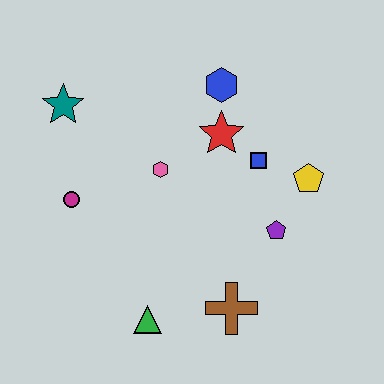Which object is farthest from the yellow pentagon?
The teal star is farthest from the yellow pentagon.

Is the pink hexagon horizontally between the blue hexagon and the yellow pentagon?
No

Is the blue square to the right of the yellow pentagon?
No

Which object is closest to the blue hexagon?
The red star is closest to the blue hexagon.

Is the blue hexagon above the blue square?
Yes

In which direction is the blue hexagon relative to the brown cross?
The blue hexagon is above the brown cross.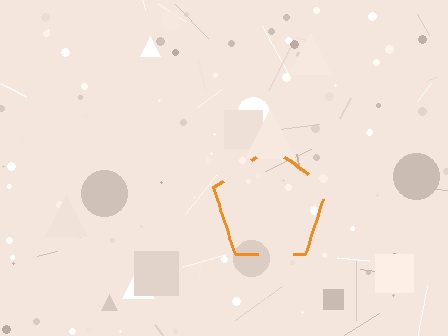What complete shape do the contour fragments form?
The contour fragments form a pentagon.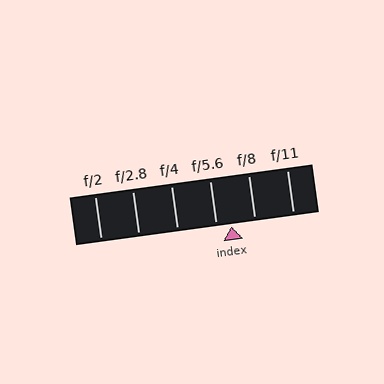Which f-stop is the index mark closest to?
The index mark is closest to f/5.6.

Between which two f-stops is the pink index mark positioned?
The index mark is between f/5.6 and f/8.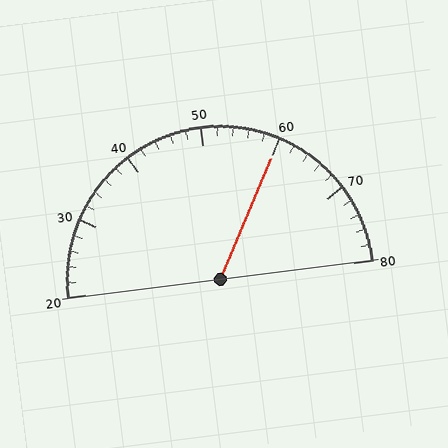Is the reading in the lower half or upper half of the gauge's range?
The reading is in the upper half of the range (20 to 80).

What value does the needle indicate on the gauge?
The needle indicates approximately 60.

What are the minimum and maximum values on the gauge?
The gauge ranges from 20 to 80.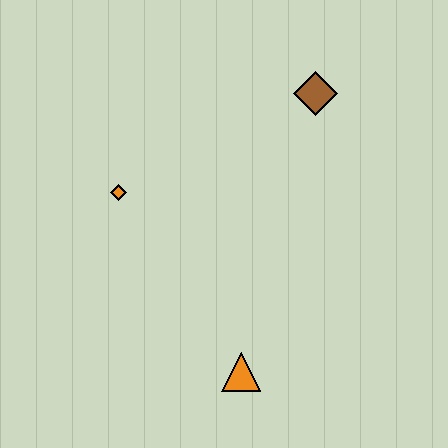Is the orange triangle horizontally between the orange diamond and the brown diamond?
Yes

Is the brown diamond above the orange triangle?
Yes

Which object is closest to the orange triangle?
The orange diamond is closest to the orange triangle.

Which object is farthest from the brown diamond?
The orange triangle is farthest from the brown diamond.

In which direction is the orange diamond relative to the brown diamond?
The orange diamond is to the left of the brown diamond.